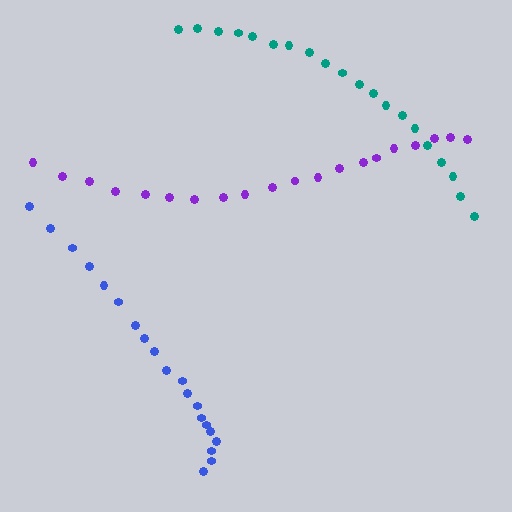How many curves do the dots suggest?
There are 3 distinct paths.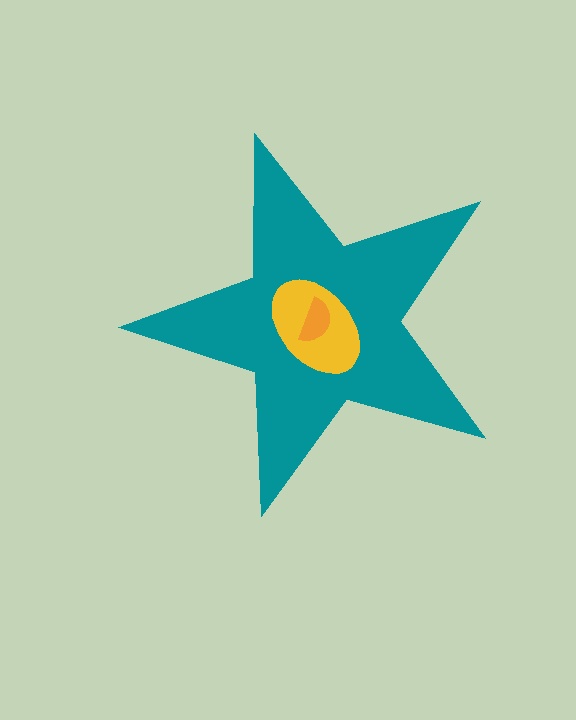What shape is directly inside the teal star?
The yellow ellipse.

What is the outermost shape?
The teal star.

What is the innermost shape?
The orange semicircle.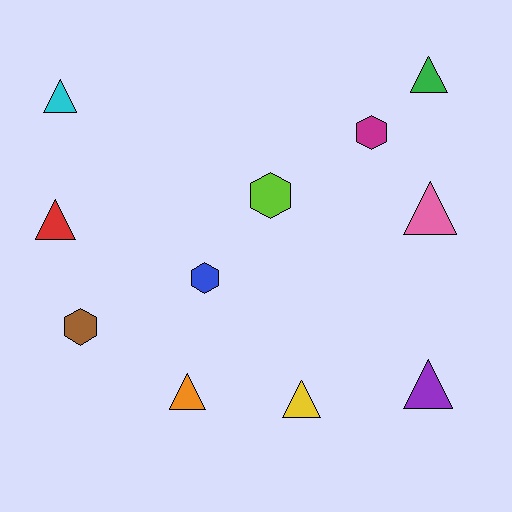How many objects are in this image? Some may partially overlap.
There are 11 objects.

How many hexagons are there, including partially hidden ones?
There are 4 hexagons.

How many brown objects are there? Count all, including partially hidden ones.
There is 1 brown object.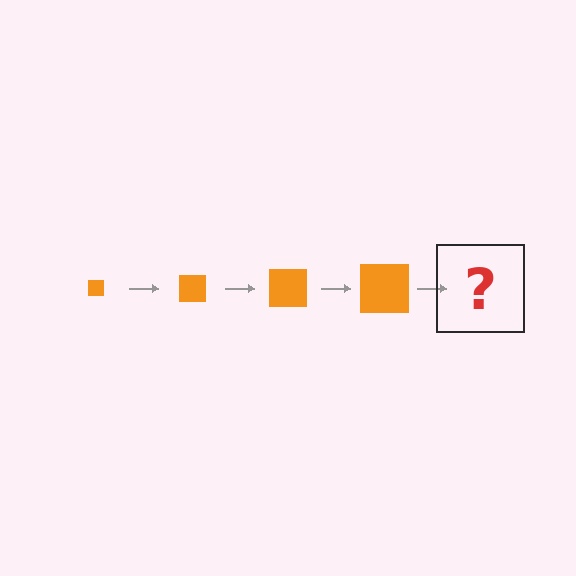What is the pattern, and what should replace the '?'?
The pattern is that the square gets progressively larger each step. The '?' should be an orange square, larger than the previous one.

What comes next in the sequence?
The next element should be an orange square, larger than the previous one.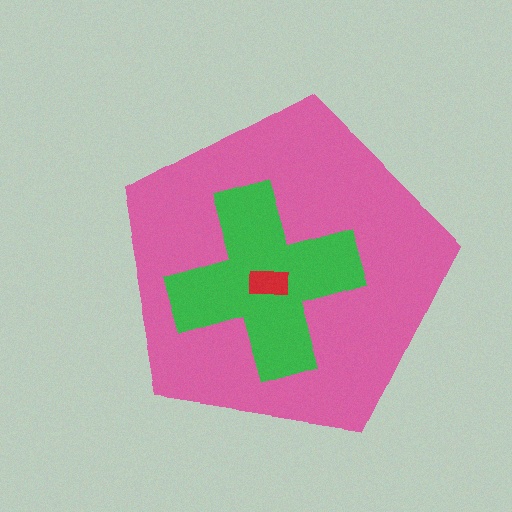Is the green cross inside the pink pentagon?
Yes.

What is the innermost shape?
The red rectangle.